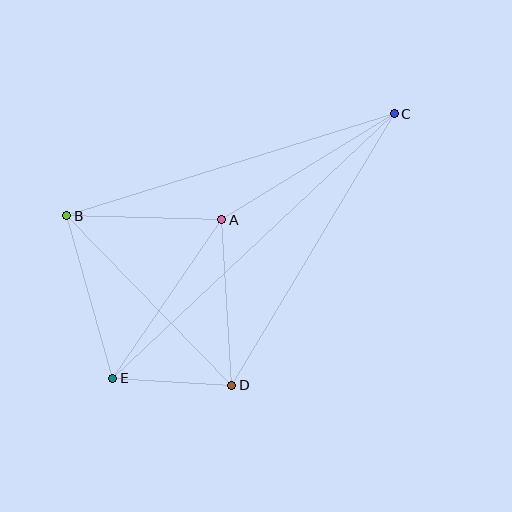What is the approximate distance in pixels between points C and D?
The distance between C and D is approximately 316 pixels.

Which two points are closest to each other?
Points D and E are closest to each other.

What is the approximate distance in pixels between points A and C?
The distance between A and C is approximately 203 pixels.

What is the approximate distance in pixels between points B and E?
The distance between B and E is approximately 169 pixels.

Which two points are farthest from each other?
Points C and E are farthest from each other.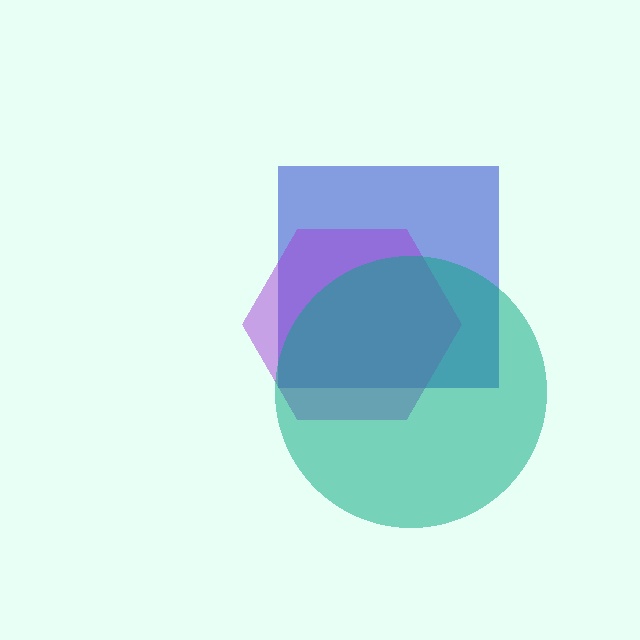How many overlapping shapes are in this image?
There are 3 overlapping shapes in the image.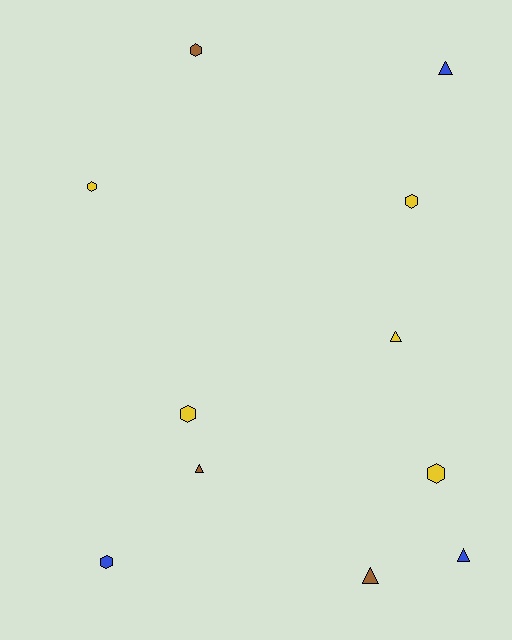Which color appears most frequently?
Yellow, with 5 objects.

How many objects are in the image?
There are 11 objects.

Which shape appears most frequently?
Hexagon, with 6 objects.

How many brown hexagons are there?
There is 1 brown hexagon.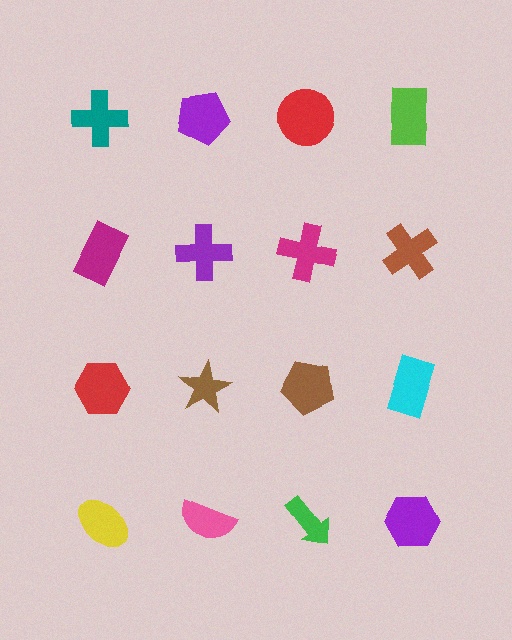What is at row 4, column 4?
A purple hexagon.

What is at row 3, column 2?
A brown star.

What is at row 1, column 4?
A lime rectangle.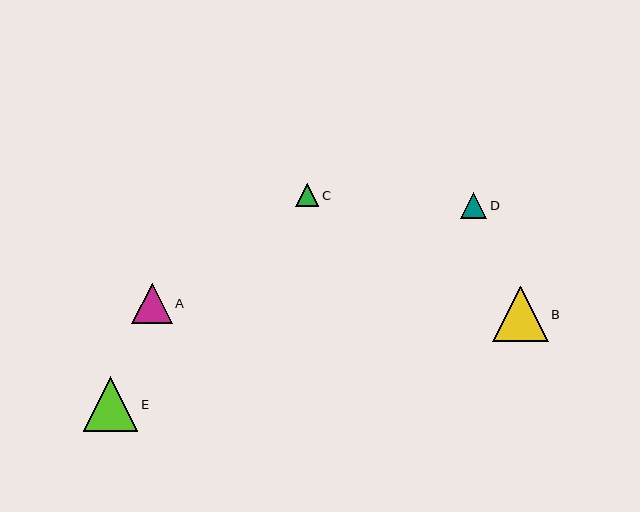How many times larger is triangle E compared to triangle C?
Triangle E is approximately 2.4 times the size of triangle C.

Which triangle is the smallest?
Triangle C is the smallest with a size of approximately 23 pixels.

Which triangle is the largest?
Triangle B is the largest with a size of approximately 56 pixels.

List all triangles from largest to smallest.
From largest to smallest: B, E, A, D, C.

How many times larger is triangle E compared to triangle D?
Triangle E is approximately 2.1 times the size of triangle D.